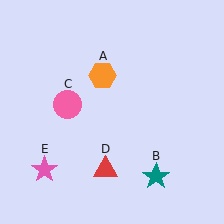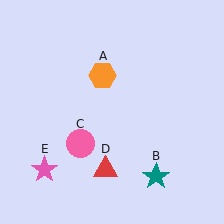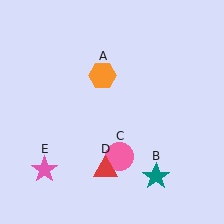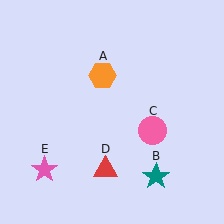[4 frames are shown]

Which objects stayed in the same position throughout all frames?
Orange hexagon (object A) and teal star (object B) and red triangle (object D) and pink star (object E) remained stationary.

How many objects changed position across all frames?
1 object changed position: pink circle (object C).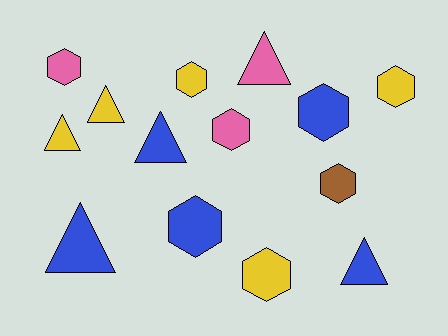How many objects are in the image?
There are 14 objects.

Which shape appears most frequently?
Hexagon, with 8 objects.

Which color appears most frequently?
Blue, with 5 objects.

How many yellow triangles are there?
There are 2 yellow triangles.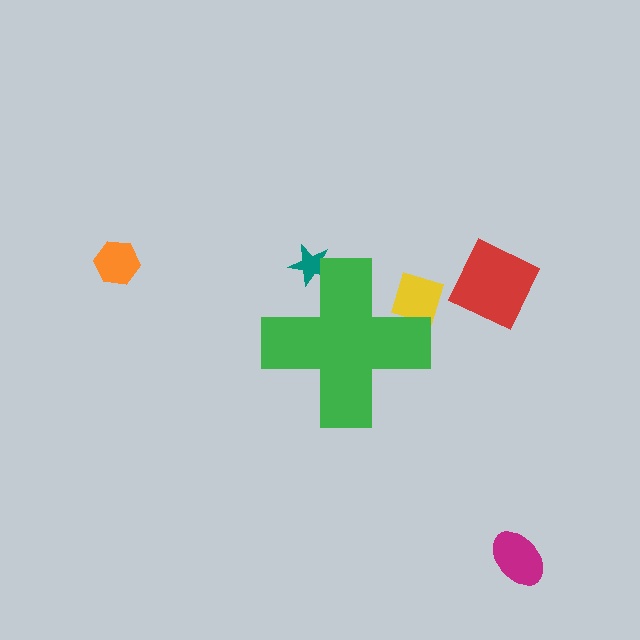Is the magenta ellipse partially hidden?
No, the magenta ellipse is fully visible.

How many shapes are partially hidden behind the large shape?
2 shapes are partially hidden.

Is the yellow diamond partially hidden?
Yes, the yellow diamond is partially hidden behind the green cross.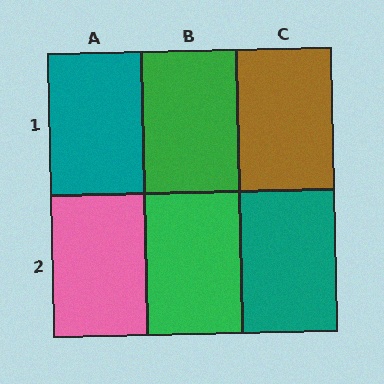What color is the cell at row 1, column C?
Brown.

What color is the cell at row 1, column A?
Teal.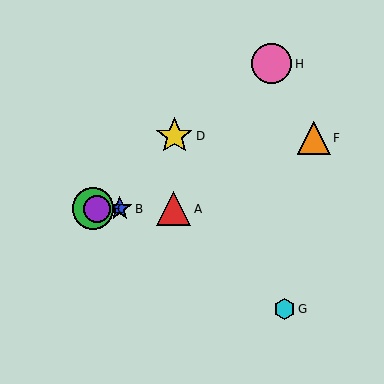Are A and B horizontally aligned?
Yes, both are at y≈209.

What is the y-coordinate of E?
Object E is at y≈209.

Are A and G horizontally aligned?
No, A is at y≈209 and G is at y≈309.